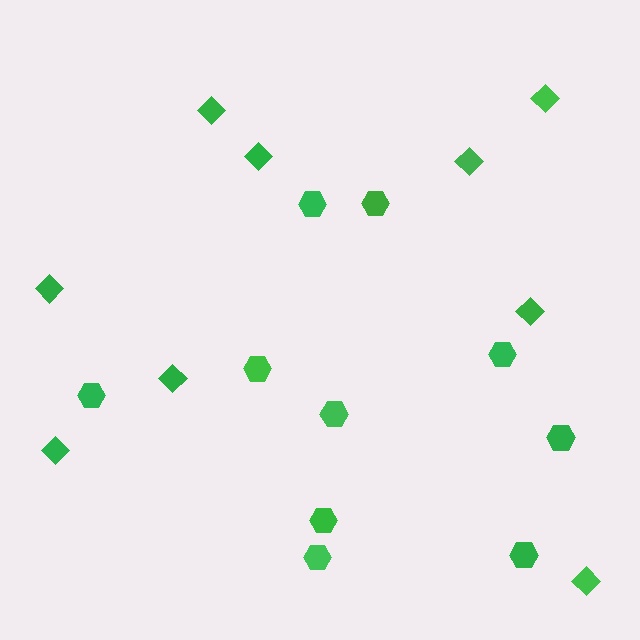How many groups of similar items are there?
There are 2 groups: one group of diamonds (9) and one group of hexagons (10).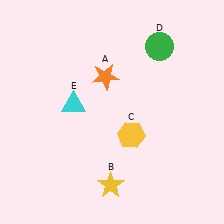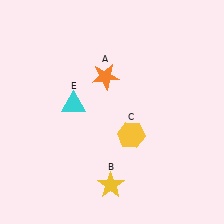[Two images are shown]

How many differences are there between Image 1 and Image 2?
There is 1 difference between the two images.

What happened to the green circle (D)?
The green circle (D) was removed in Image 2. It was in the top-right area of Image 1.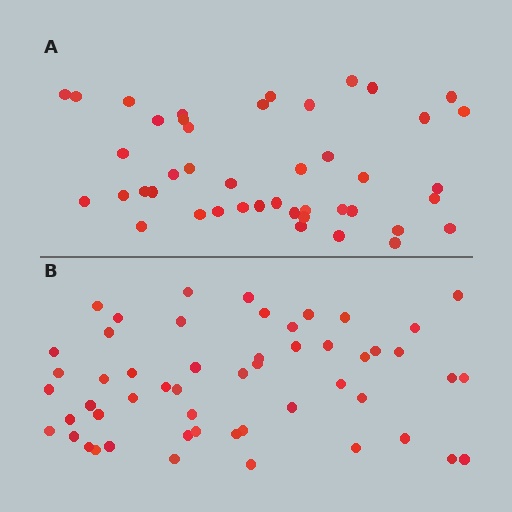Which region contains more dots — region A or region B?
Region B (the bottom region) has more dots.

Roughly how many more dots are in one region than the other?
Region B has roughly 8 or so more dots than region A.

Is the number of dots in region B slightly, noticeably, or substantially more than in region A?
Region B has only slightly more — the two regions are fairly close. The ratio is roughly 1.2 to 1.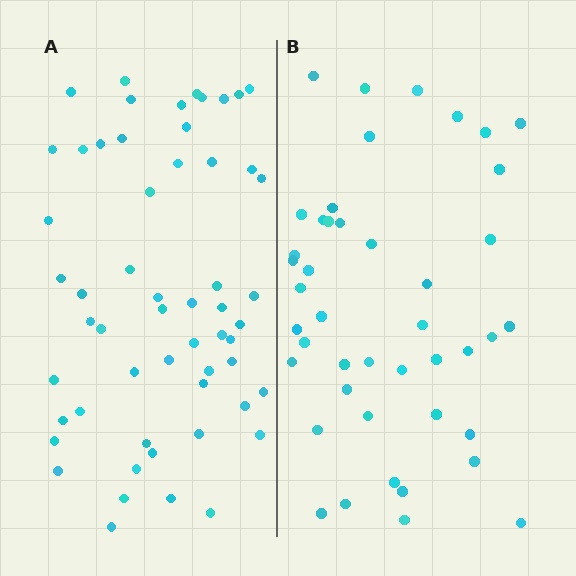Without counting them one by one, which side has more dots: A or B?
Region A (the left region) has more dots.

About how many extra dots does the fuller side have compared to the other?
Region A has roughly 12 or so more dots than region B.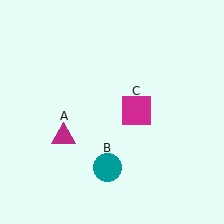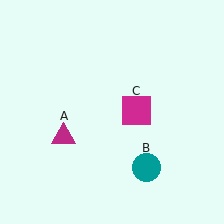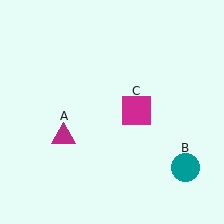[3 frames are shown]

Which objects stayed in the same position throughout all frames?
Magenta triangle (object A) and magenta square (object C) remained stationary.